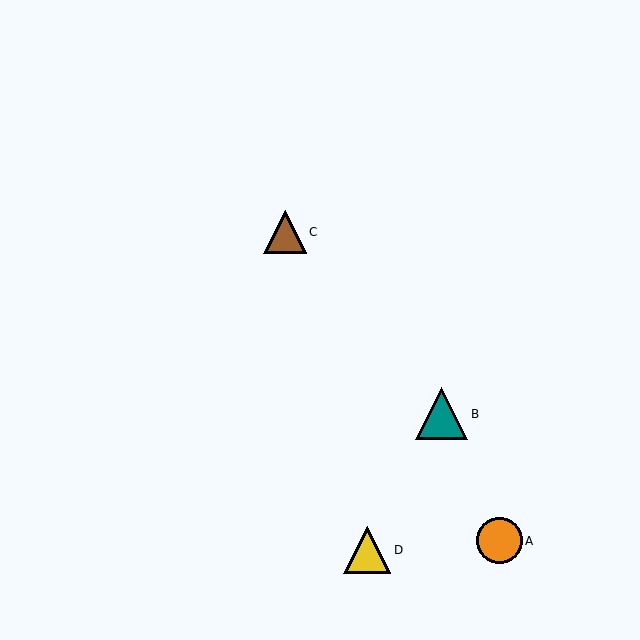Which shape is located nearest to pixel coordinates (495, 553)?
The orange circle (labeled A) at (499, 541) is nearest to that location.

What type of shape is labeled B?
Shape B is a teal triangle.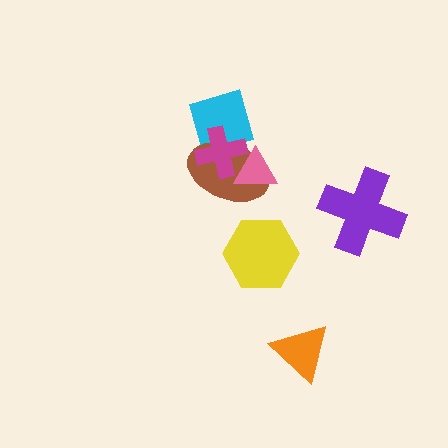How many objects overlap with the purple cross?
0 objects overlap with the purple cross.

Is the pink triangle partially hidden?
No, no other shape covers it.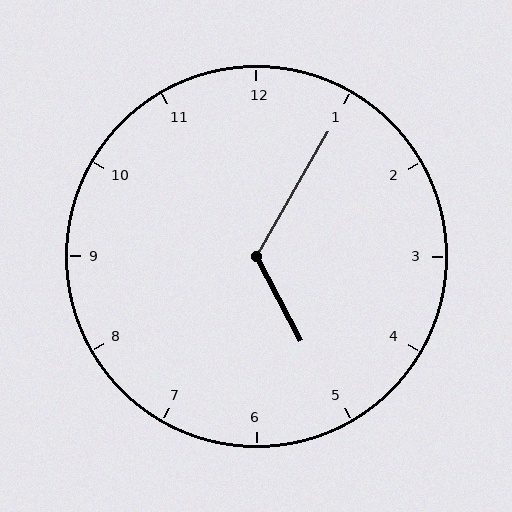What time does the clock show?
5:05.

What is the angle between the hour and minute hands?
Approximately 122 degrees.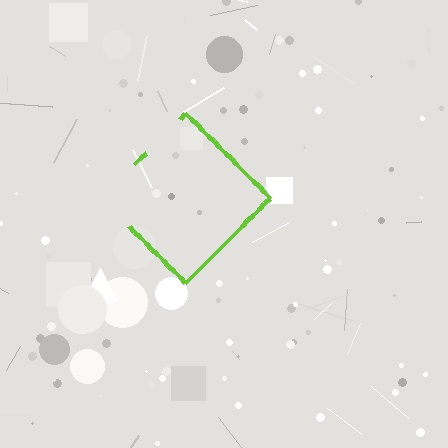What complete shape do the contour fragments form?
The contour fragments form a diamond.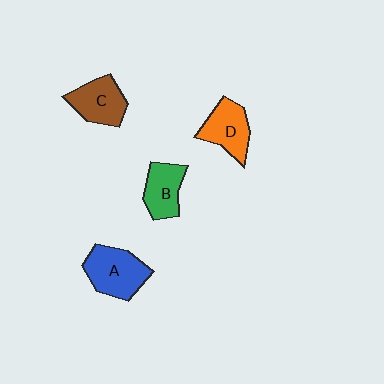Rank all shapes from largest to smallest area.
From largest to smallest: A (blue), D (orange), C (brown), B (green).